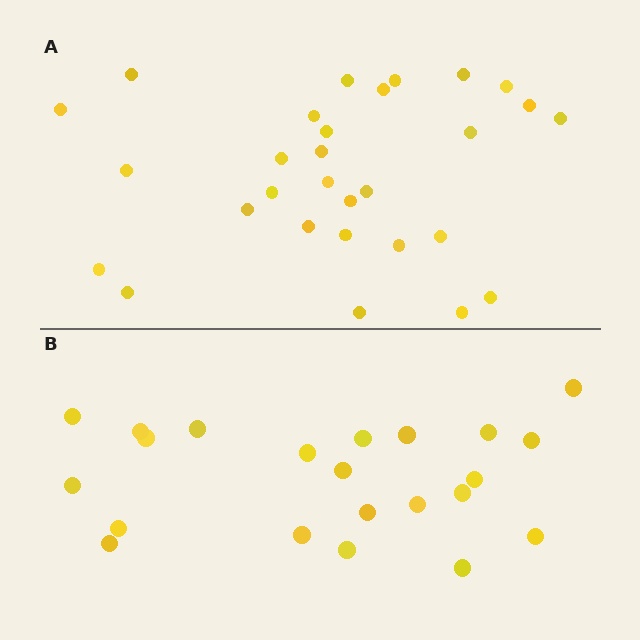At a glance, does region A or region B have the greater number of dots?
Region A (the top region) has more dots.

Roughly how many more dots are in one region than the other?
Region A has roughly 8 or so more dots than region B.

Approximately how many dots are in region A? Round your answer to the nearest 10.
About 30 dots. (The exact count is 29, which rounds to 30.)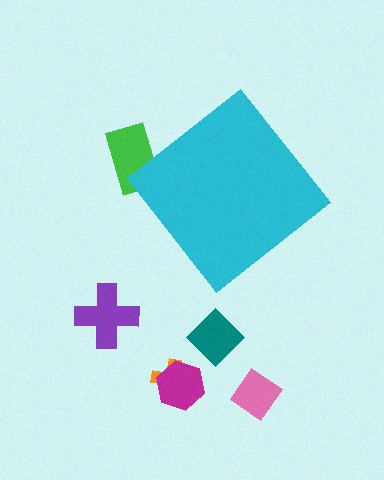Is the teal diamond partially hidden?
No, the teal diamond is fully visible.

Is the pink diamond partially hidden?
No, the pink diamond is fully visible.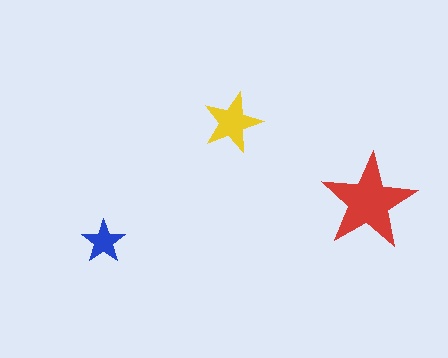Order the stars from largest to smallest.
the red one, the yellow one, the blue one.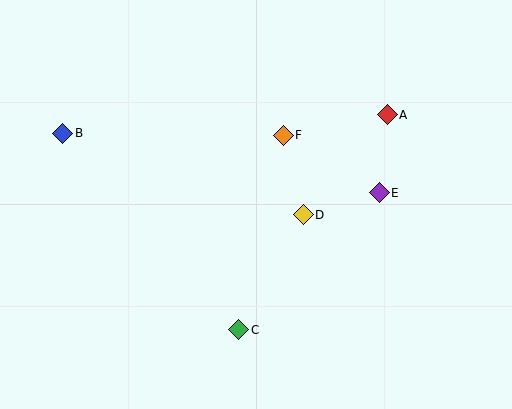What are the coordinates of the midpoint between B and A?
The midpoint between B and A is at (225, 124).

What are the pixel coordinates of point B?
Point B is at (63, 133).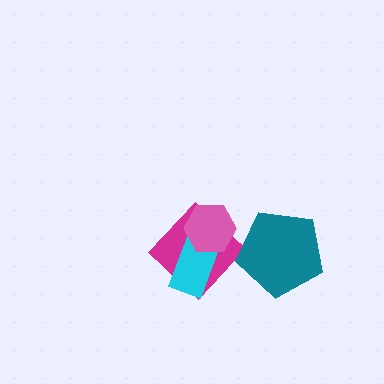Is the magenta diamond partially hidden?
Yes, it is partially covered by another shape.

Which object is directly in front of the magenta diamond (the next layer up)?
The cyan rectangle is directly in front of the magenta diamond.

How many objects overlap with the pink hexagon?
2 objects overlap with the pink hexagon.